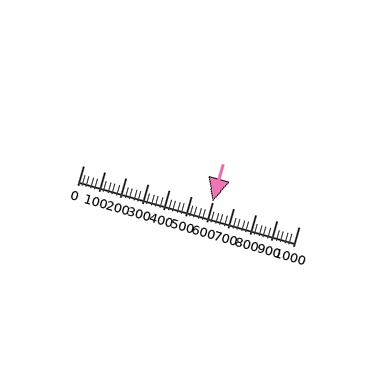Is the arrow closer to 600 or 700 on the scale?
The arrow is closer to 600.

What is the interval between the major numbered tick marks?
The major tick marks are spaced 100 units apart.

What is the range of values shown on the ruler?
The ruler shows values from 0 to 1000.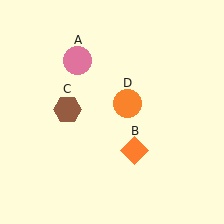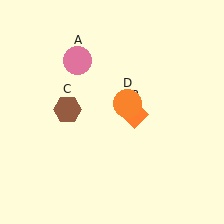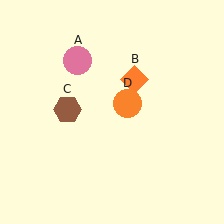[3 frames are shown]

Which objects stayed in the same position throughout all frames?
Pink circle (object A) and brown hexagon (object C) and orange circle (object D) remained stationary.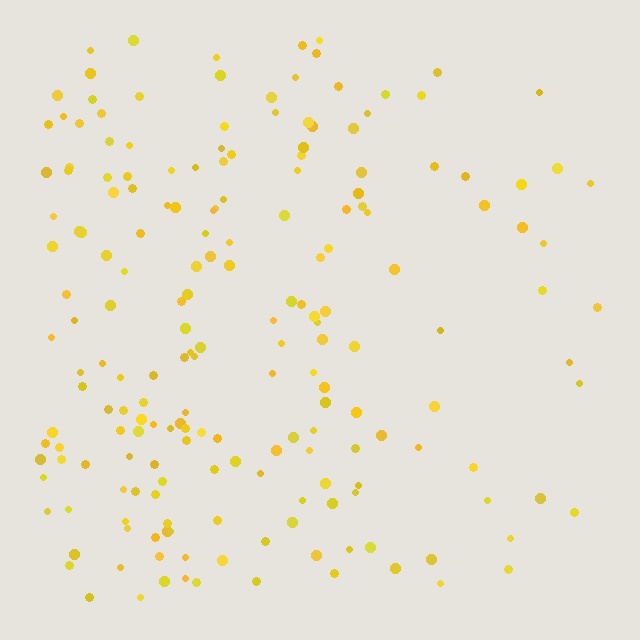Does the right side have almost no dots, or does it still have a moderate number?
Still a moderate number, just noticeably fewer than the left.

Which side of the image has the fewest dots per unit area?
The right.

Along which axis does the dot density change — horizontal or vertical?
Horizontal.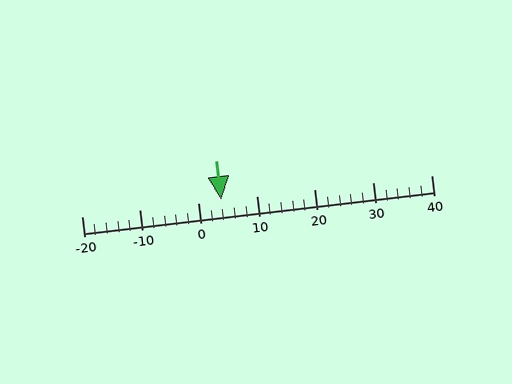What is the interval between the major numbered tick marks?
The major tick marks are spaced 10 units apart.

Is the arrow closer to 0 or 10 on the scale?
The arrow is closer to 0.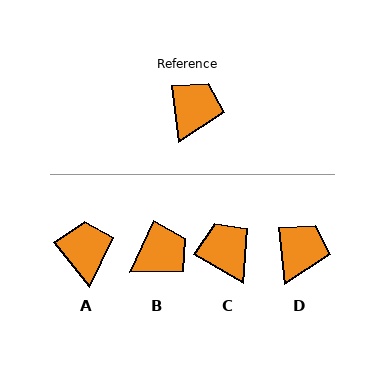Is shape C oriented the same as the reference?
No, it is off by about 53 degrees.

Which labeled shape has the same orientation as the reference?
D.